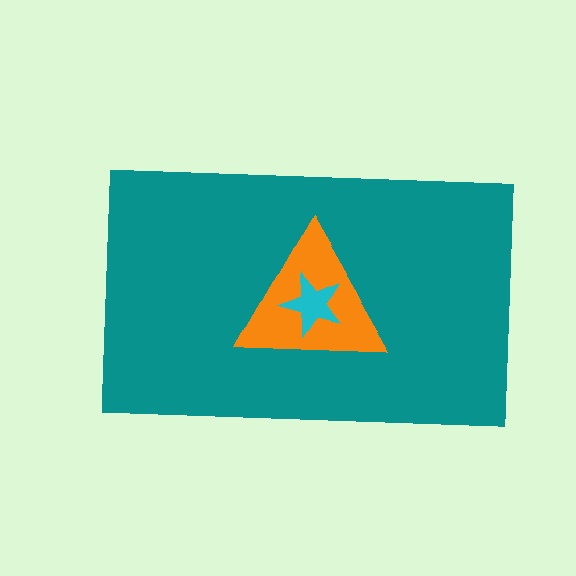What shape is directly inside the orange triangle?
The cyan star.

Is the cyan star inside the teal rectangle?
Yes.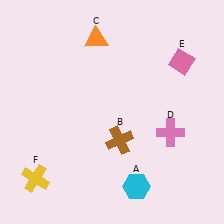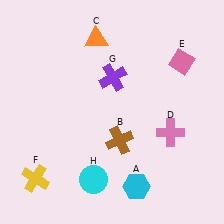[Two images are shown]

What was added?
A purple cross (G), a cyan circle (H) were added in Image 2.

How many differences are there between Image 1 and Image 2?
There are 2 differences between the two images.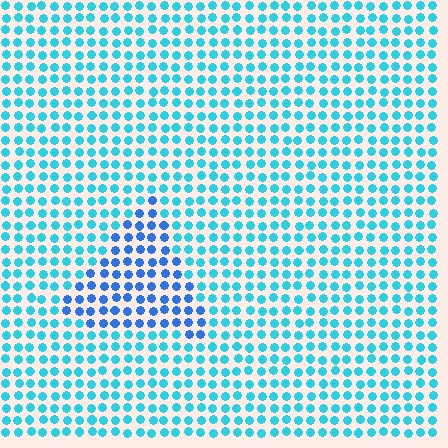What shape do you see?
I see a triangle.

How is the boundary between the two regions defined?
The boundary is defined purely by a slight shift in hue (about 31 degrees). Spacing, size, and orientation are identical on both sides.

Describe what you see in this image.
The image is filled with small cyan elements in a uniform arrangement. A triangle-shaped region is visible where the elements are tinted to a slightly different hue, forming a subtle color boundary.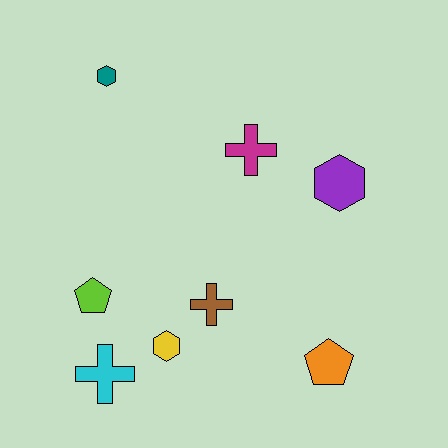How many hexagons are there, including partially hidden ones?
There are 3 hexagons.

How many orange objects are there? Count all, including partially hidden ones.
There is 1 orange object.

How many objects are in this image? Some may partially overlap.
There are 8 objects.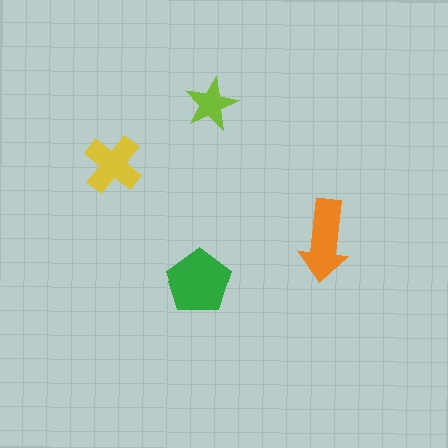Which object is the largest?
The green pentagon.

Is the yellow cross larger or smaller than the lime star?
Larger.